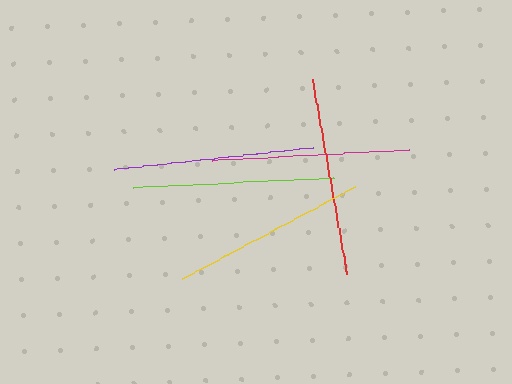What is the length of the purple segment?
The purple segment is approximately 200 pixels long.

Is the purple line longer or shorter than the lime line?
The lime line is longer than the purple line.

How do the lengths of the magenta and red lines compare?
The magenta and red lines are approximately the same length.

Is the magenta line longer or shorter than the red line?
The magenta line is longer than the red line.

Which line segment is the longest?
The lime line is the longest at approximately 201 pixels.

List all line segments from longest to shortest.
From longest to shortest: lime, purple, magenta, red, yellow.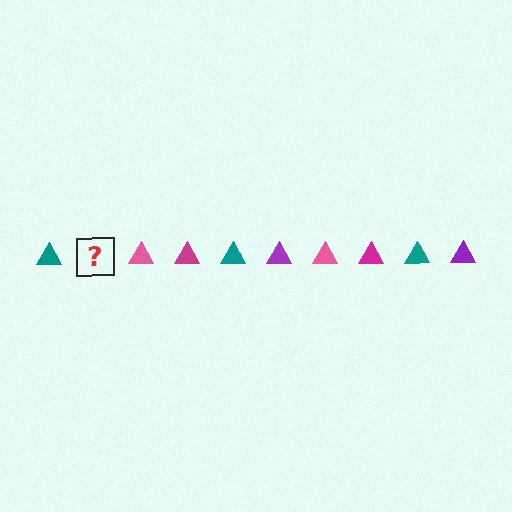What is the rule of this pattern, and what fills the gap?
The rule is that the pattern cycles through teal, purple, pink, magenta triangles. The gap should be filled with a purple triangle.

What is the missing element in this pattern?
The missing element is a purple triangle.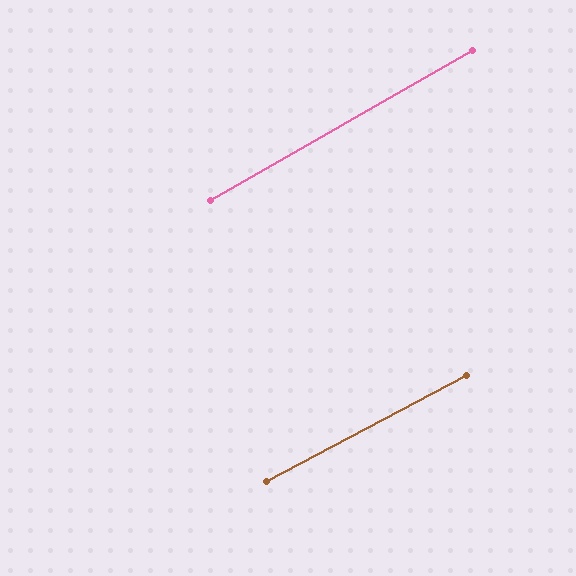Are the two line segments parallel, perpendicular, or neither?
Parallel — their directions differ by only 1.7°.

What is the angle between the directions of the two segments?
Approximately 2 degrees.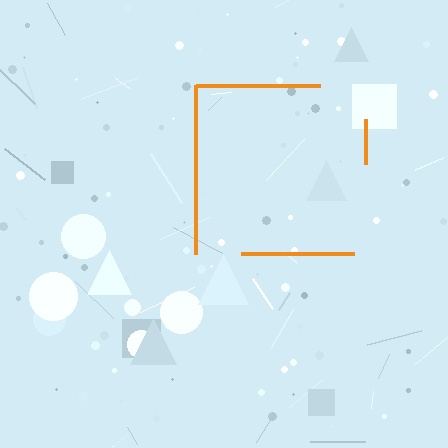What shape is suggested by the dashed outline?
The dashed outline suggests a square.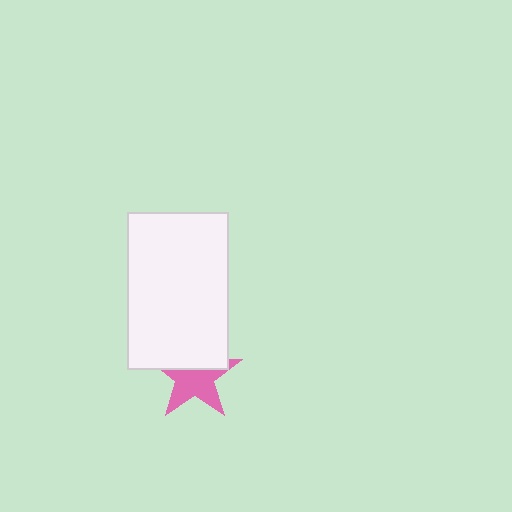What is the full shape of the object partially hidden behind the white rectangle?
The partially hidden object is a pink star.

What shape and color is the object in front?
The object in front is a white rectangle.